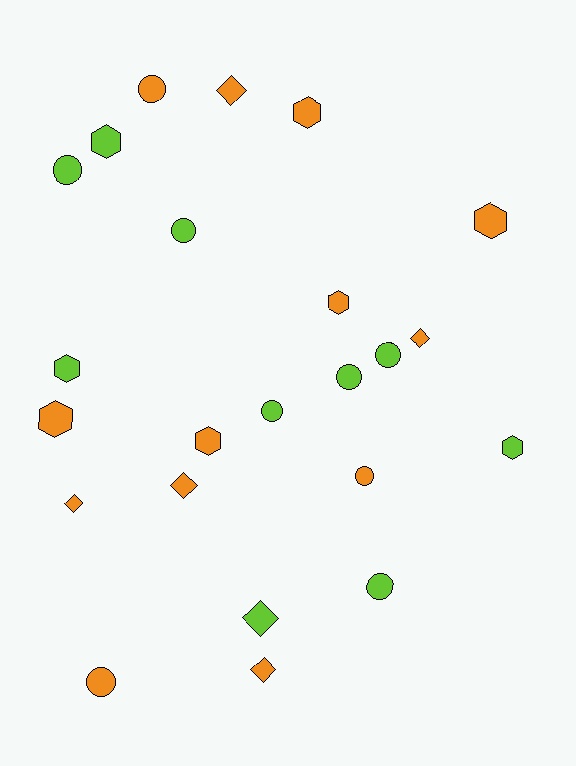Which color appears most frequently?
Orange, with 13 objects.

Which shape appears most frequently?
Circle, with 9 objects.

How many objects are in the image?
There are 23 objects.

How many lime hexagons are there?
There are 3 lime hexagons.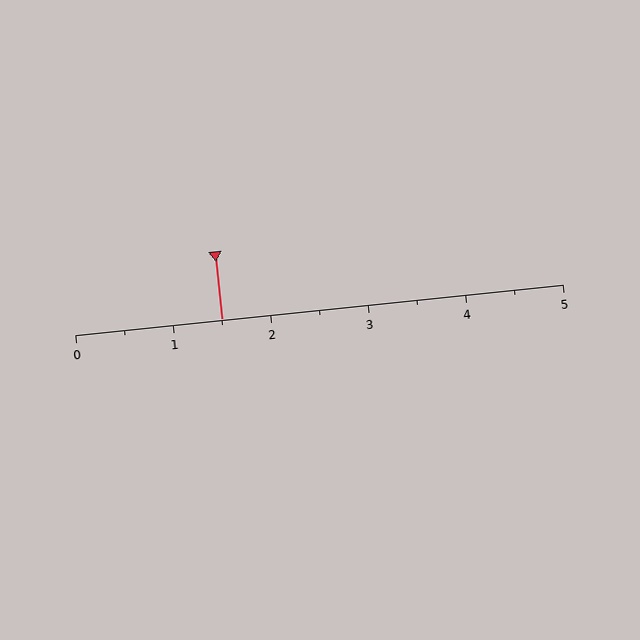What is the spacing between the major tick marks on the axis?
The major ticks are spaced 1 apart.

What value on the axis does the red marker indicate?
The marker indicates approximately 1.5.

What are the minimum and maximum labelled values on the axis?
The axis runs from 0 to 5.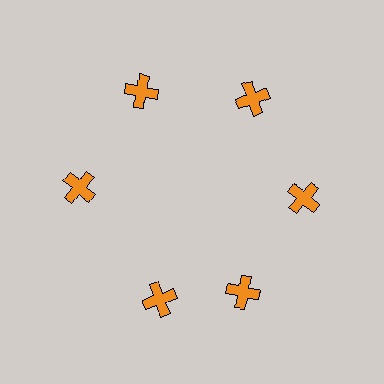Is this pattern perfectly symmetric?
No. The 6 orange crosses are arranged in a ring, but one element near the 7 o'clock position is rotated out of alignment along the ring, breaking the 6-fold rotational symmetry.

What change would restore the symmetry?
The symmetry would be restored by rotating it back into even spacing with its neighbors so that all 6 crosses sit at equal angles and equal distance from the center.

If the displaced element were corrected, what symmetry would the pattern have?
It would have 6-fold rotational symmetry — the pattern would map onto itself every 60 degrees.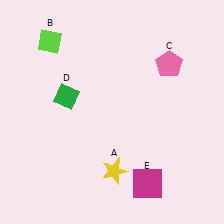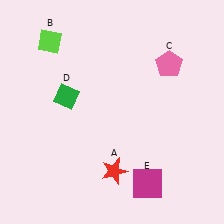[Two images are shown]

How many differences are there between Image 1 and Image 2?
There is 1 difference between the two images.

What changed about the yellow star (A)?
In Image 1, A is yellow. In Image 2, it changed to red.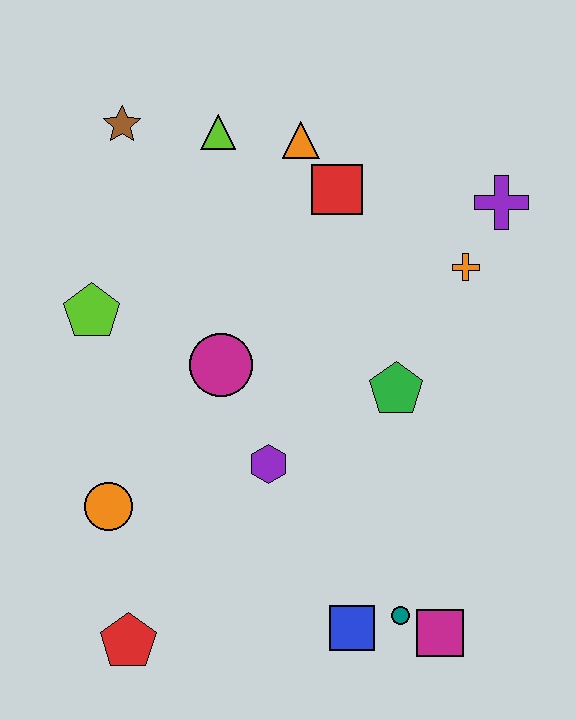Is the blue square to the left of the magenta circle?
No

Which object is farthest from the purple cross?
The red pentagon is farthest from the purple cross.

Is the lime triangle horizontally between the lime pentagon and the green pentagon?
Yes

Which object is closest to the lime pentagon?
The magenta circle is closest to the lime pentagon.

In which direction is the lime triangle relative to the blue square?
The lime triangle is above the blue square.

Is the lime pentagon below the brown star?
Yes